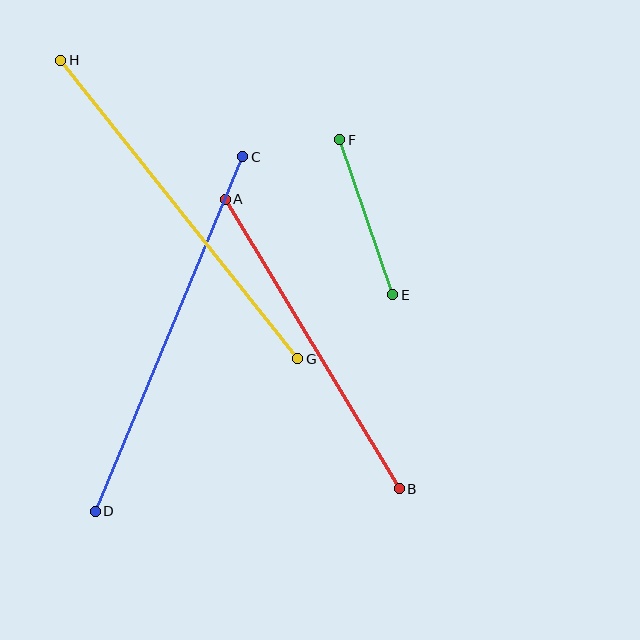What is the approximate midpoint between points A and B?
The midpoint is at approximately (312, 344) pixels.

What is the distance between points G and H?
The distance is approximately 381 pixels.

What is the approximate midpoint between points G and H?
The midpoint is at approximately (179, 209) pixels.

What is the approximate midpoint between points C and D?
The midpoint is at approximately (169, 334) pixels.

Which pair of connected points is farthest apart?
Points C and D are farthest apart.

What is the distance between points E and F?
The distance is approximately 164 pixels.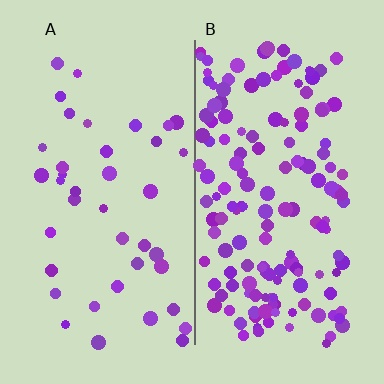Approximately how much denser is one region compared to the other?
Approximately 3.8× — region B over region A.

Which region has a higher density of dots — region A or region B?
B (the right).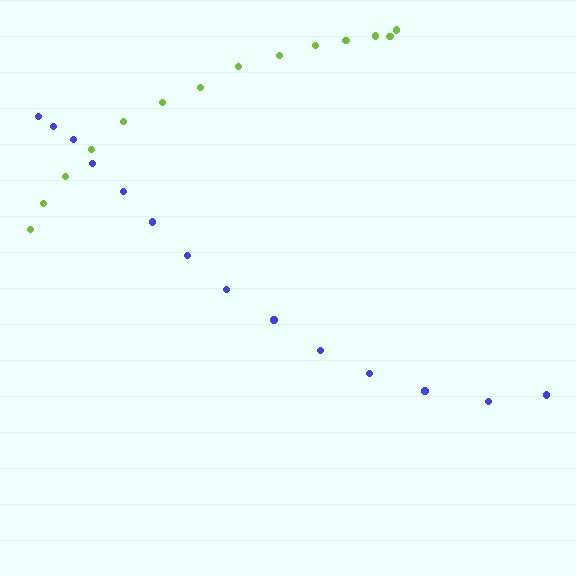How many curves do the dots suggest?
There are 2 distinct paths.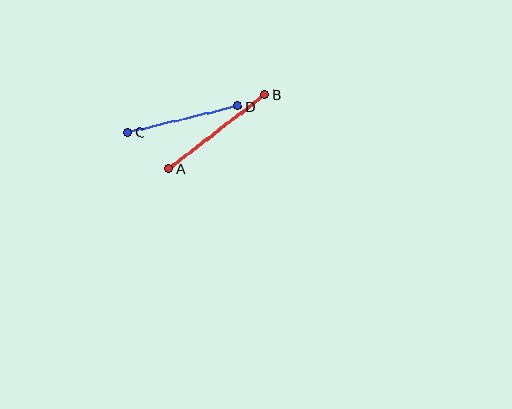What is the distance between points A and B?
The distance is approximately 122 pixels.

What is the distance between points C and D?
The distance is approximately 113 pixels.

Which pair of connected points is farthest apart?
Points A and B are farthest apart.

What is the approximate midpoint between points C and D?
The midpoint is at approximately (183, 119) pixels.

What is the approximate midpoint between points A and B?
The midpoint is at approximately (217, 132) pixels.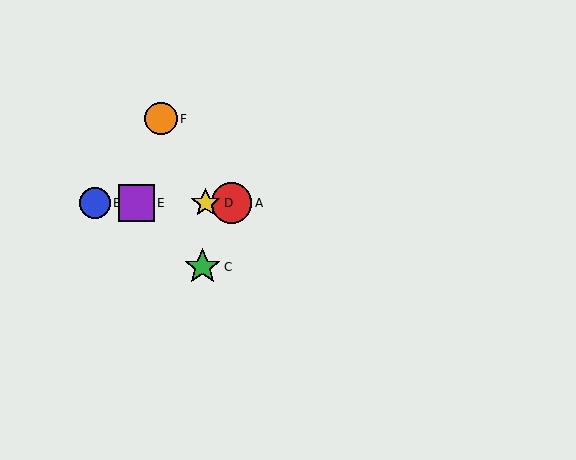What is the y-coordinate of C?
Object C is at y≈267.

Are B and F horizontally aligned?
No, B is at y≈203 and F is at y≈119.